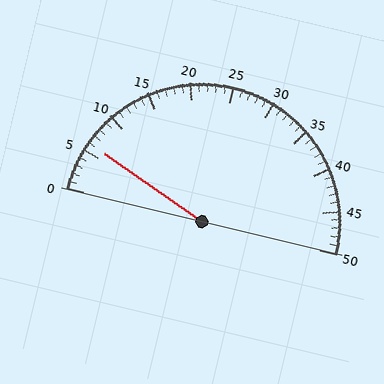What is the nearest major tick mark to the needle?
The nearest major tick mark is 5.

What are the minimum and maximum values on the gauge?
The gauge ranges from 0 to 50.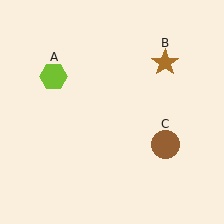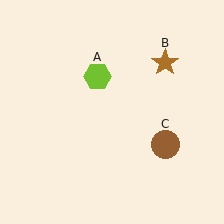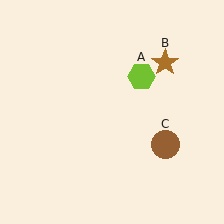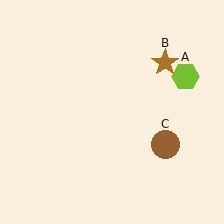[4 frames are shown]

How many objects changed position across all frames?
1 object changed position: lime hexagon (object A).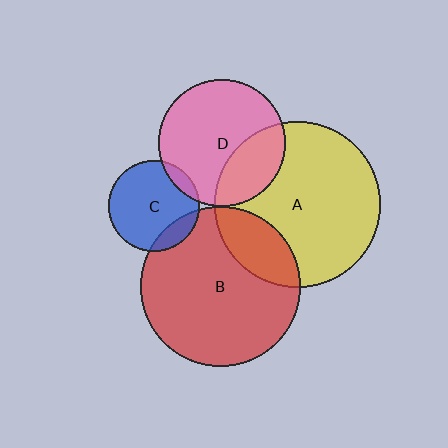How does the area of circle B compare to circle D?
Approximately 1.6 times.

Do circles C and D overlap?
Yes.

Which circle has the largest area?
Circle A (yellow).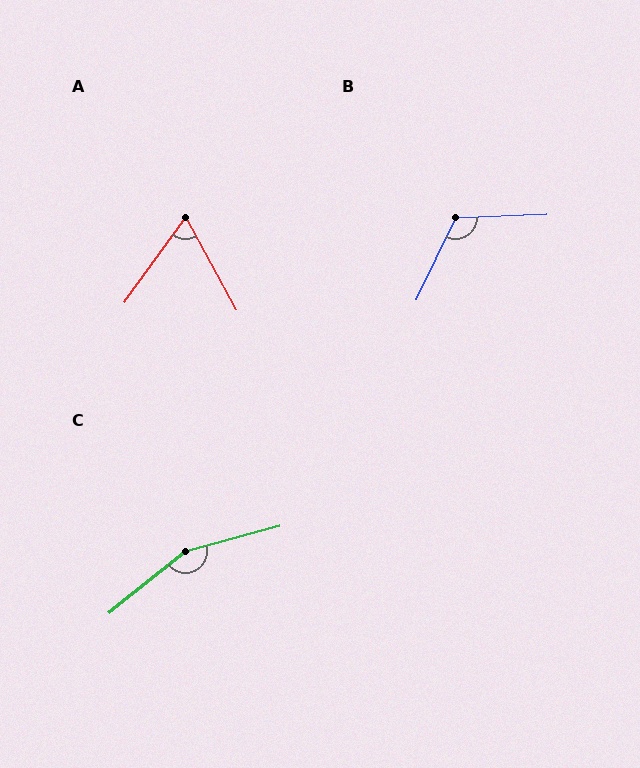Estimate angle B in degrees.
Approximately 118 degrees.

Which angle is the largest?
C, at approximately 156 degrees.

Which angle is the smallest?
A, at approximately 64 degrees.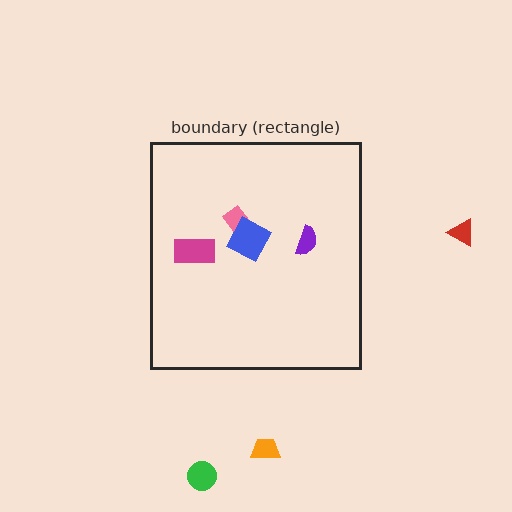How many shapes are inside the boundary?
4 inside, 3 outside.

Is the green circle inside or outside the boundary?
Outside.